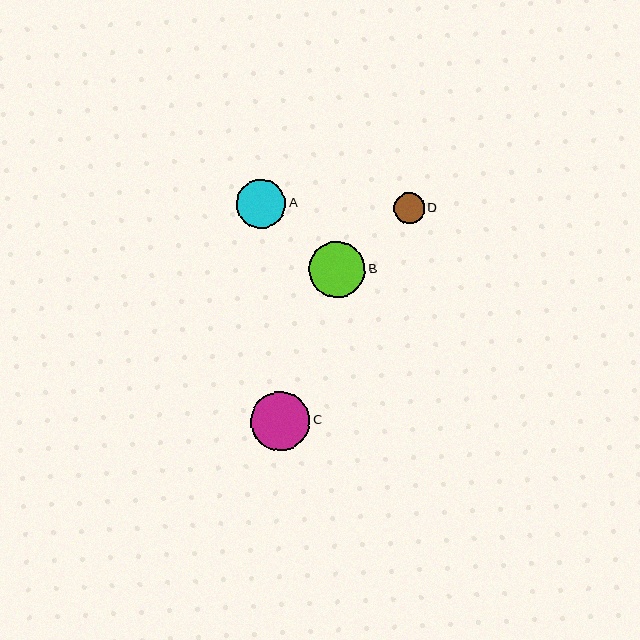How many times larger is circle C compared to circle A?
Circle C is approximately 1.2 times the size of circle A.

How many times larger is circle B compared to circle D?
Circle B is approximately 1.8 times the size of circle D.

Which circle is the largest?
Circle C is the largest with a size of approximately 59 pixels.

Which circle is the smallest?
Circle D is the smallest with a size of approximately 31 pixels.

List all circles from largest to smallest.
From largest to smallest: C, B, A, D.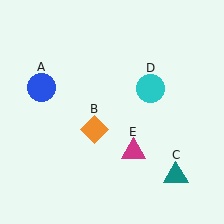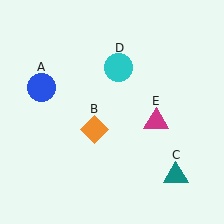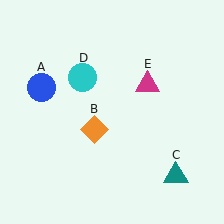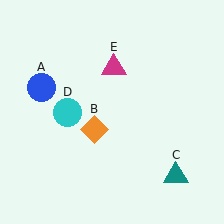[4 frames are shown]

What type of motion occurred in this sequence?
The cyan circle (object D), magenta triangle (object E) rotated counterclockwise around the center of the scene.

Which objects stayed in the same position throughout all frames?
Blue circle (object A) and orange diamond (object B) and teal triangle (object C) remained stationary.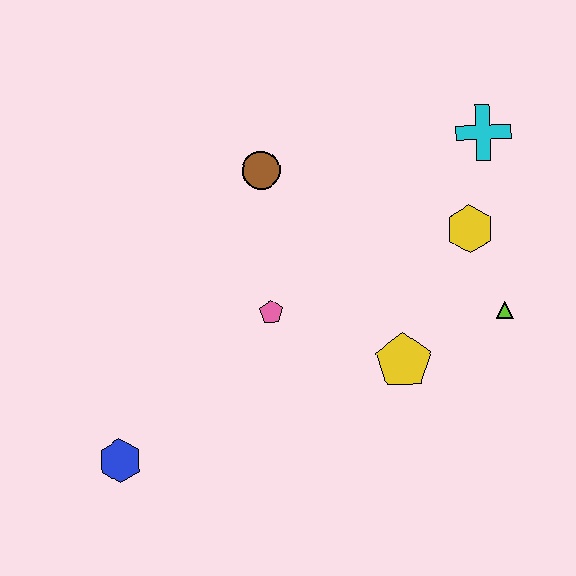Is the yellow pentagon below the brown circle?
Yes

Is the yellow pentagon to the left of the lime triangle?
Yes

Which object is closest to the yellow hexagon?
The lime triangle is closest to the yellow hexagon.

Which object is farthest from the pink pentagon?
The cyan cross is farthest from the pink pentagon.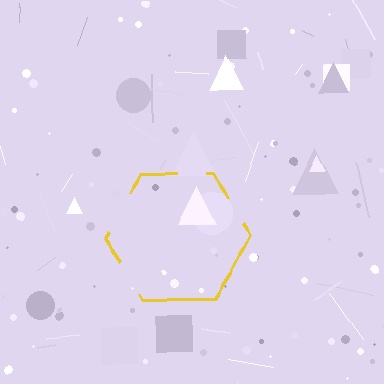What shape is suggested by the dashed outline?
The dashed outline suggests a hexagon.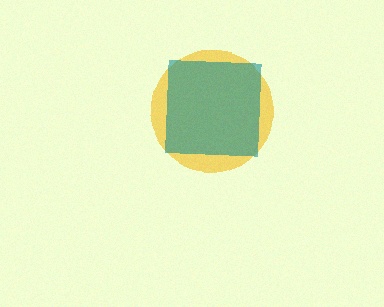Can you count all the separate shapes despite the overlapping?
Yes, there are 2 separate shapes.